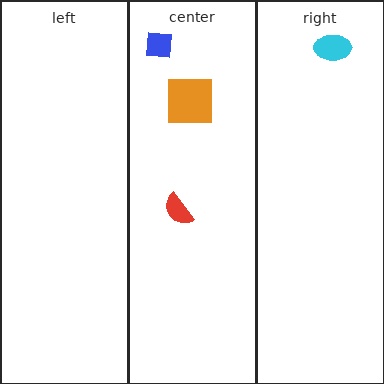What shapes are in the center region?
The red semicircle, the orange square, the blue square.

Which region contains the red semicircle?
The center region.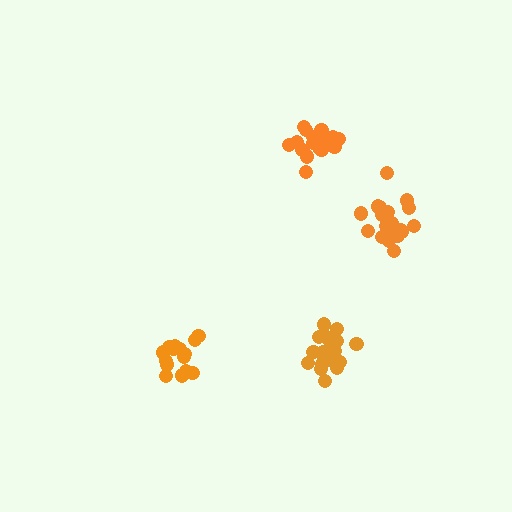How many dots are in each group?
Group 1: 19 dots, Group 2: 19 dots, Group 3: 16 dots, Group 4: 17 dots (71 total).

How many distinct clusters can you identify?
There are 4 distinct clusters.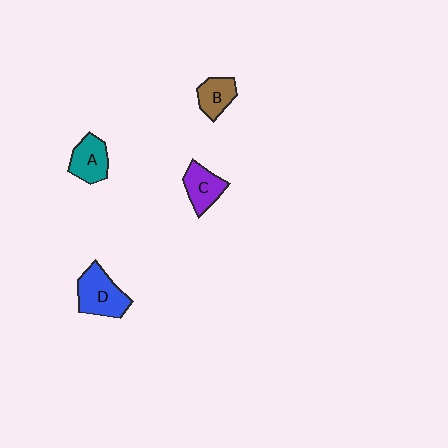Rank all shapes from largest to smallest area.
From largest to smallest: D (blue), A (teal), C (purple), B (brown).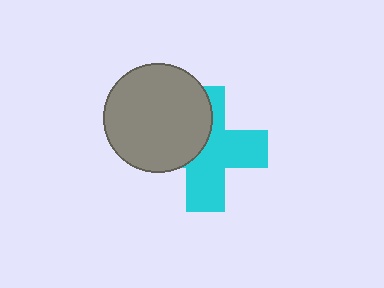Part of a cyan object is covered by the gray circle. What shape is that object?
It is a cross.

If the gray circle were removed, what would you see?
You would see the complete cyan cross.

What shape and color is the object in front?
The object in front is a gray circle.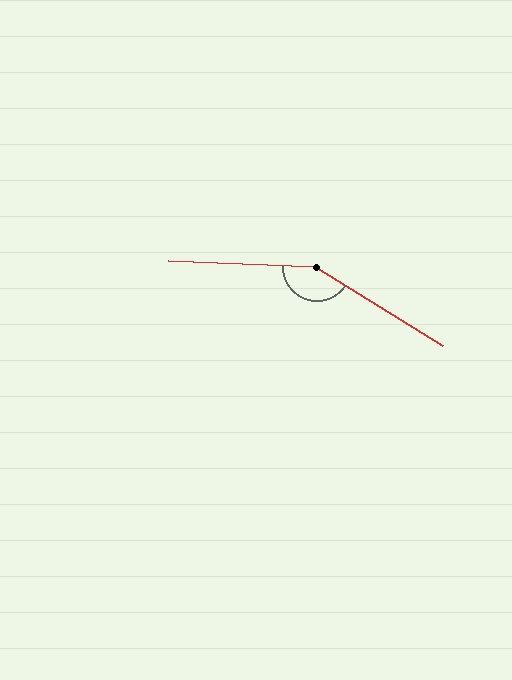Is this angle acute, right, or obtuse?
It is obtuse.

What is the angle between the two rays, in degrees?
Approximately 150 degrees.